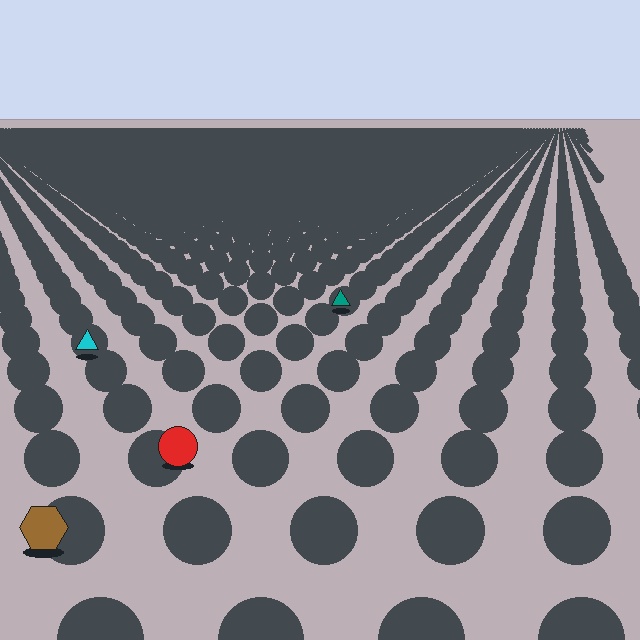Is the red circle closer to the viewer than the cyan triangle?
Yes. The red circle is closer — you can tell from the texture gradient: the ground texture is coarser near it.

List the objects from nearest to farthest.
From nearest to farthest: the brown hexagon, the red circle, the cyan triangle, the teal triangle.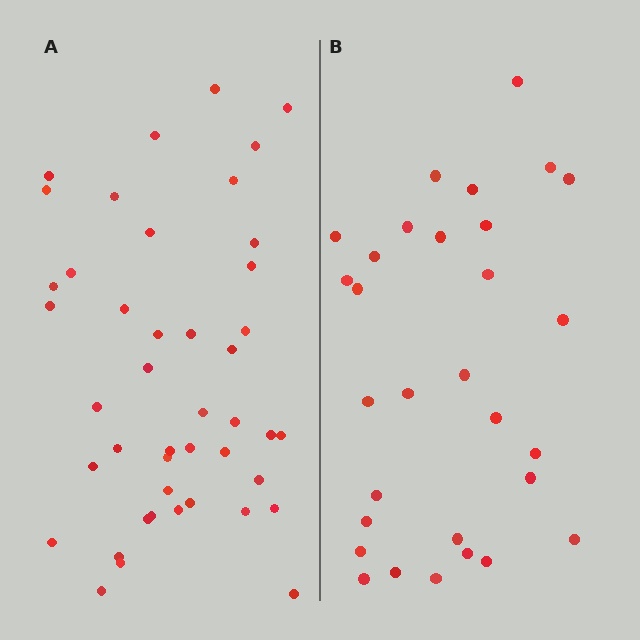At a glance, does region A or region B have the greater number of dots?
Region A (the left region) has more dots.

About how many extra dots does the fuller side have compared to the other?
Region A has approximately 15 more dots than region B.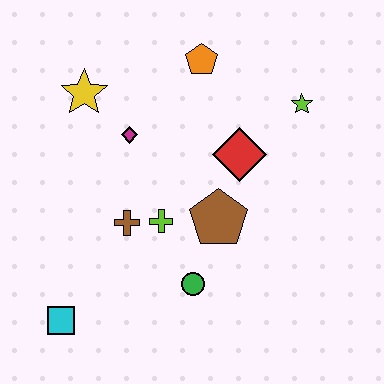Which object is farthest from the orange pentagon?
The cyan square is farthest from the orange pentagon.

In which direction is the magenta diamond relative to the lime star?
The magenta diamond is to the left of the lime star.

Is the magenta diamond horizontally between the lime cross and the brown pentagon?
No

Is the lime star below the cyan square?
No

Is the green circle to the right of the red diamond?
No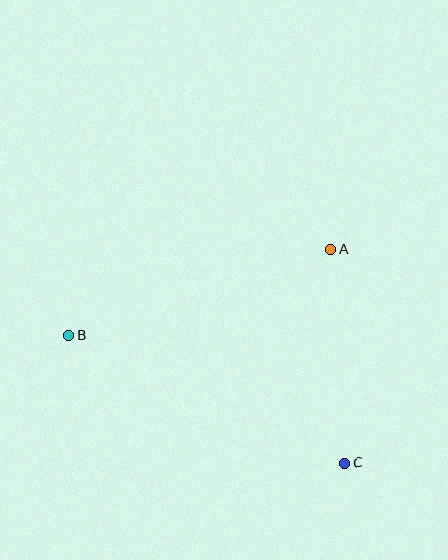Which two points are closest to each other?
Points A and C are closest to each other.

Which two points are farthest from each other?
Points B and C are farthest from each other.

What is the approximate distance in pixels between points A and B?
The distance between A and B is approximately 276 pixels.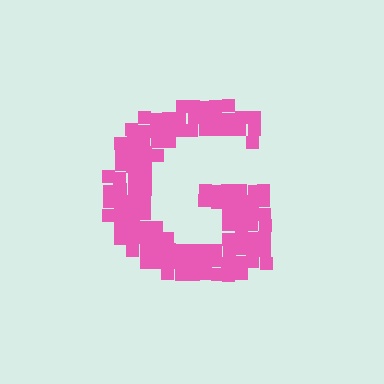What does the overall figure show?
The overall figure shows the letter G.